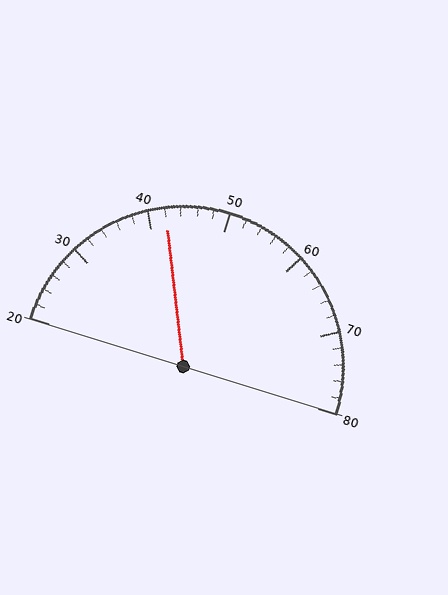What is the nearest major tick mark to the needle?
The nearest major tick mark is 40.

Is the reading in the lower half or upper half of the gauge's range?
The reading is in the lower half of the range (20 to 80).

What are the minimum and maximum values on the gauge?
The gauge ranges from 20 to 80.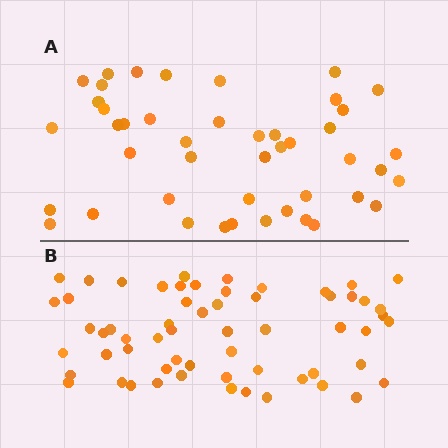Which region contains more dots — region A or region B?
Region B (the bottom region) has more dots.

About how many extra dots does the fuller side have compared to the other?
Region B has approximately 15 more dots than region A.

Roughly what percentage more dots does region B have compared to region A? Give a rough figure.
About 35% more.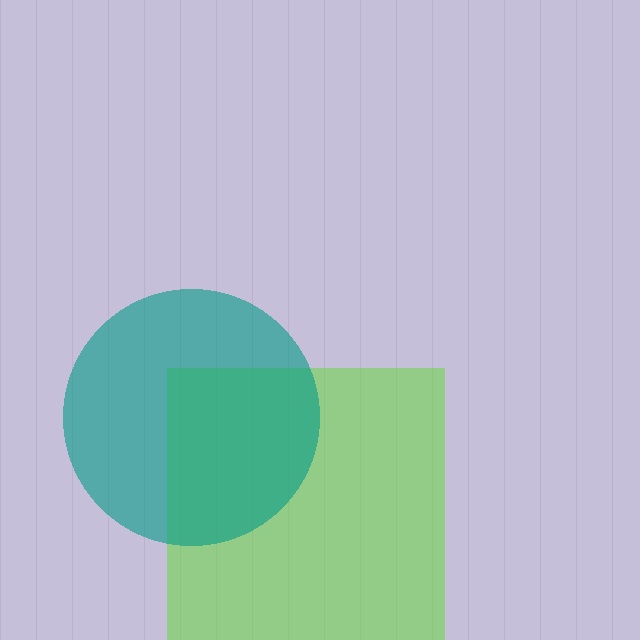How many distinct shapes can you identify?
There are 2 distinct shapes: a lime square, a teal circle.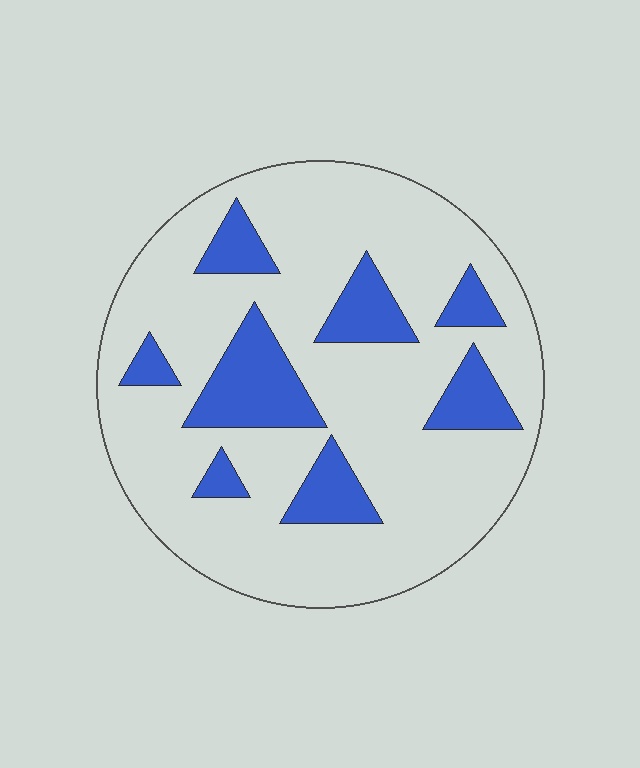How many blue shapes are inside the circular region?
8.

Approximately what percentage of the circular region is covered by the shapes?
Approximately 20%.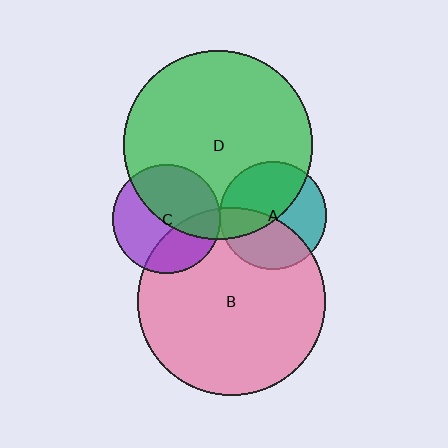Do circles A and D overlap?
Yes.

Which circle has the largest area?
Circle D (green).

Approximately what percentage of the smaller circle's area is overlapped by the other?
Approximately 50%.